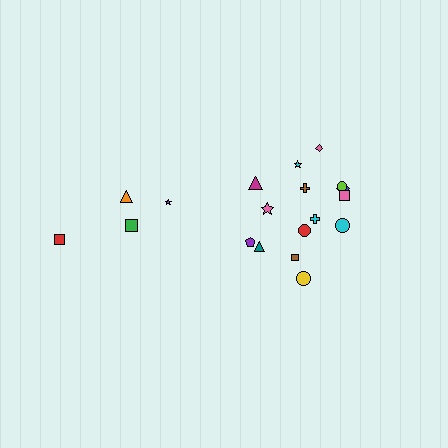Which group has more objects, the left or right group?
The right group.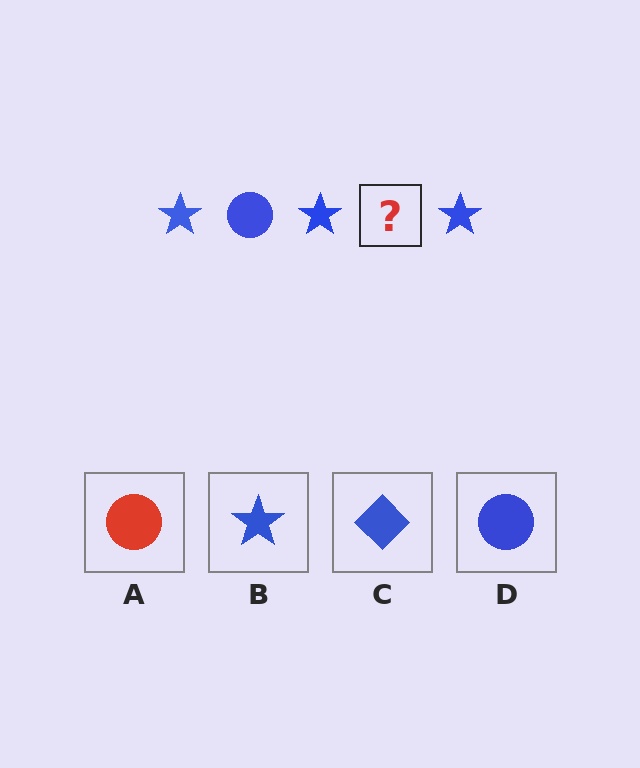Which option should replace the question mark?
Option D.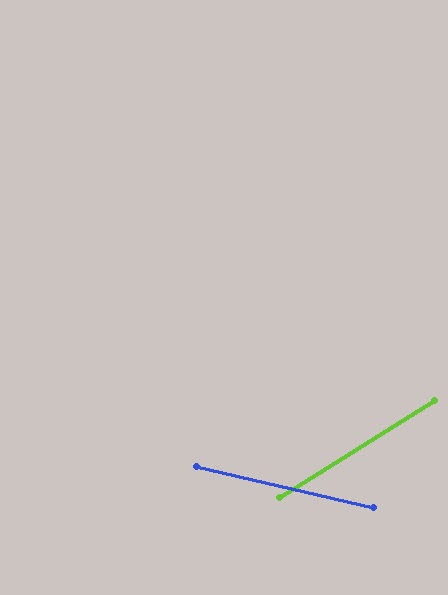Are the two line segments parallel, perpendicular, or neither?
Neither parallel nor perpendicular — they differ by about 45°.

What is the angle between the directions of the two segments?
Approximately 45 degrees.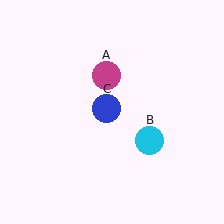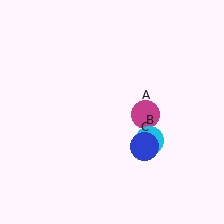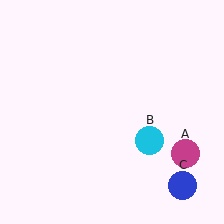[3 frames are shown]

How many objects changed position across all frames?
2 objects changed position: magenta circle (object A), blue circle (object C).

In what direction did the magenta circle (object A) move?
The magenta circle (object A) moved down and to the right.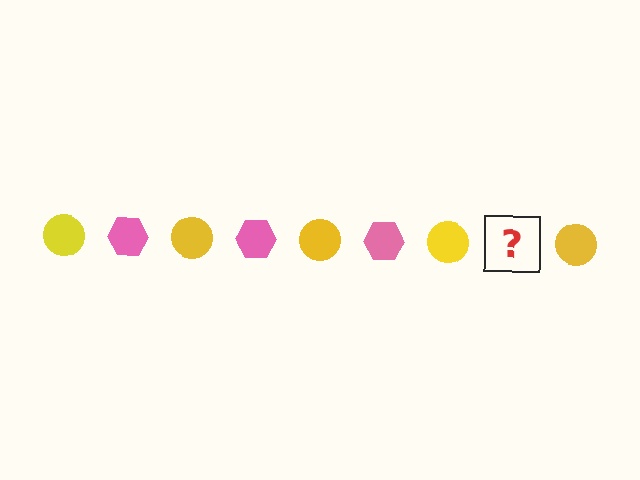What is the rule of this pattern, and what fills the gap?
The rule is that the pattern alternates between yellow circle and pink hexagon. The gap should be filled with a pink hexagon.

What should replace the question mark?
The question mark should be replaced with a pink hexagon.